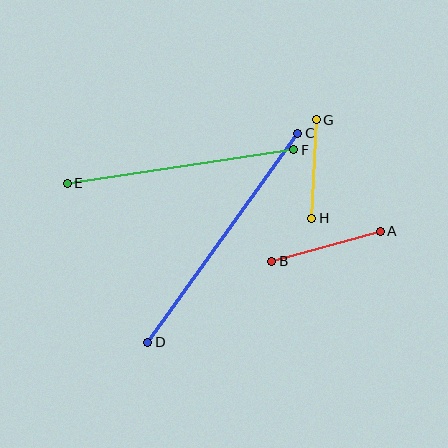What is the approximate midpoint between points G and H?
The midpoint is at approximately (314, 169) pixels.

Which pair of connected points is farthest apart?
Points C and D are farthest apart.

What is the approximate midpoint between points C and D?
The midpoint is at approximately (223, 238) pixels.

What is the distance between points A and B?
The distance is approximately 112 pixels.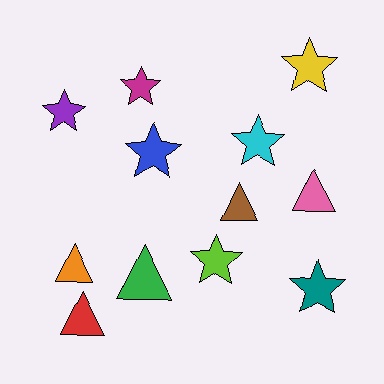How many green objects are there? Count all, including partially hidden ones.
There is 1 green object.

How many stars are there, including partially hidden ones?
There are 7 stars.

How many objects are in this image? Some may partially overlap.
There are 12 objects.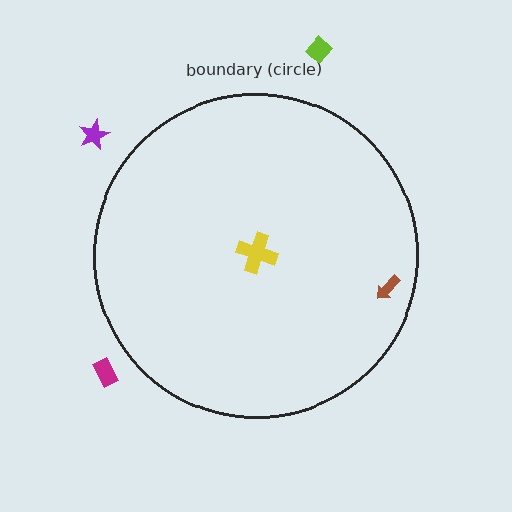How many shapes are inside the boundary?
2 inside, 3 outside.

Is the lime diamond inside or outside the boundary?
Outside.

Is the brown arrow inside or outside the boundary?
Inside.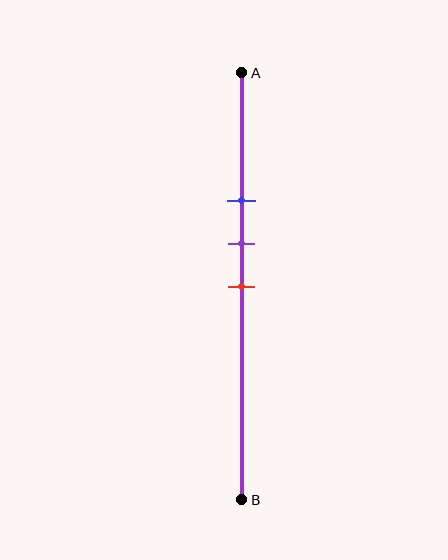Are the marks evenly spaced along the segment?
Yes, the marks are approximately evenly spaced.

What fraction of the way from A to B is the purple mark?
The purple mark is approximately 40% (0.4) of the way from A to B.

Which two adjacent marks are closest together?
The purple and red marks are the closest adjacent pair.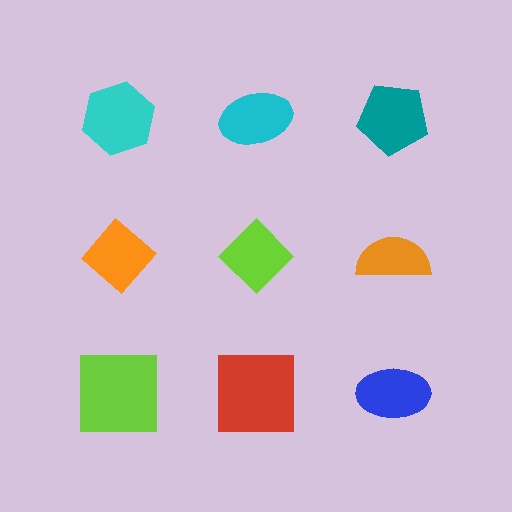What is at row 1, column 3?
A teal pentagon.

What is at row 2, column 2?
A lime diamond.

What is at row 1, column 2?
A cyan ellipse.